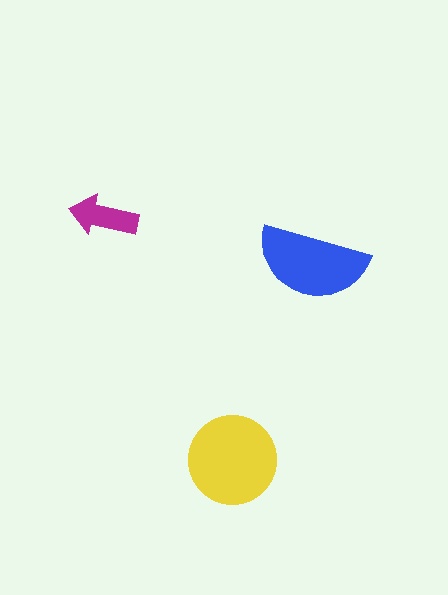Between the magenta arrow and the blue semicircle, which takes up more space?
The blue semicircle.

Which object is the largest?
The yellow circle.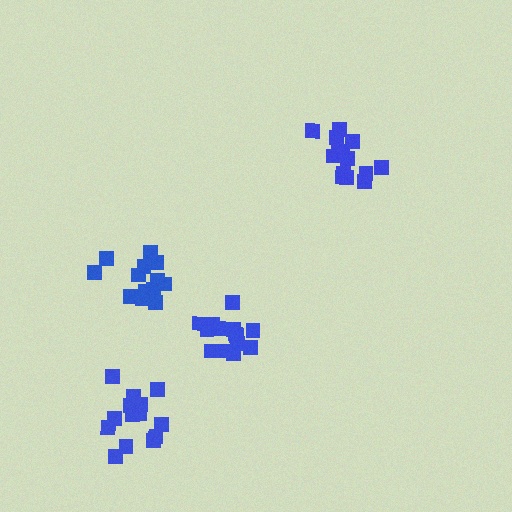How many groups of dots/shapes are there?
There are 4 groups.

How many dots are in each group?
Group 1: 13 dots, Group 2: 14 dots, Group 3: 14 dots, Group 4: 14 dots (55 total).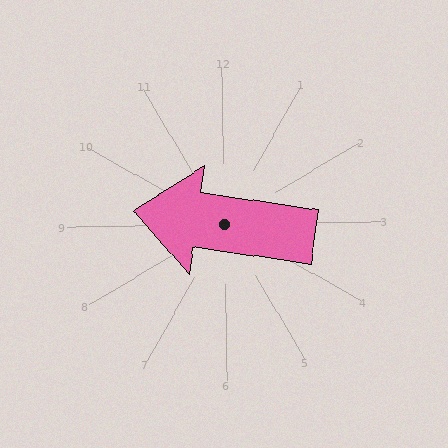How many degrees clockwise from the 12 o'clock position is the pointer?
Approximately 279 degrees.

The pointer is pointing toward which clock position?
Roughly 9 o'clock.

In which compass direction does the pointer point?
West.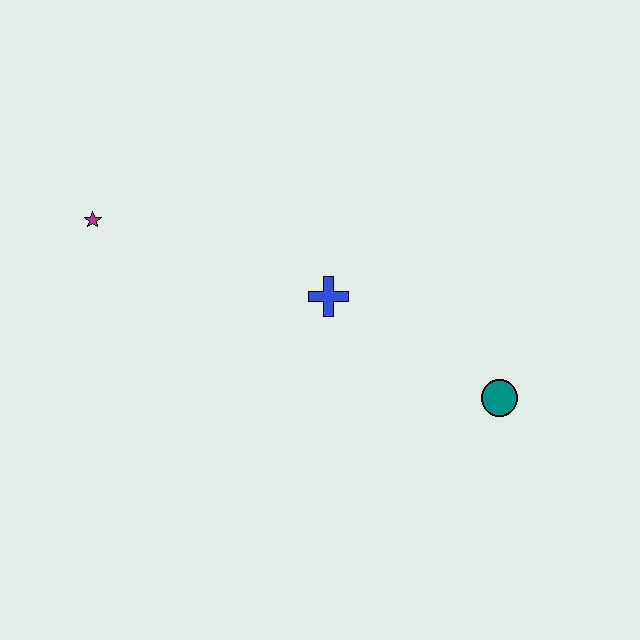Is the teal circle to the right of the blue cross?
Yes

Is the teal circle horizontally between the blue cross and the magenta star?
No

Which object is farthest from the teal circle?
The magenta star is farthest from the teal circle.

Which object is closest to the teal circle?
The blue cross is closest to the teal circle.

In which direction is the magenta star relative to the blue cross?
The magenta star is to the left of the blue cross.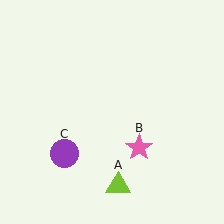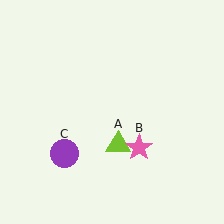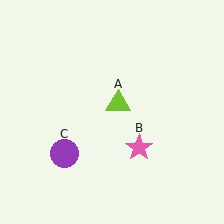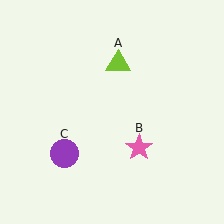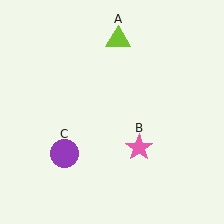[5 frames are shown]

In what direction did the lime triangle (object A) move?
The lime triangle (object A) moved up.